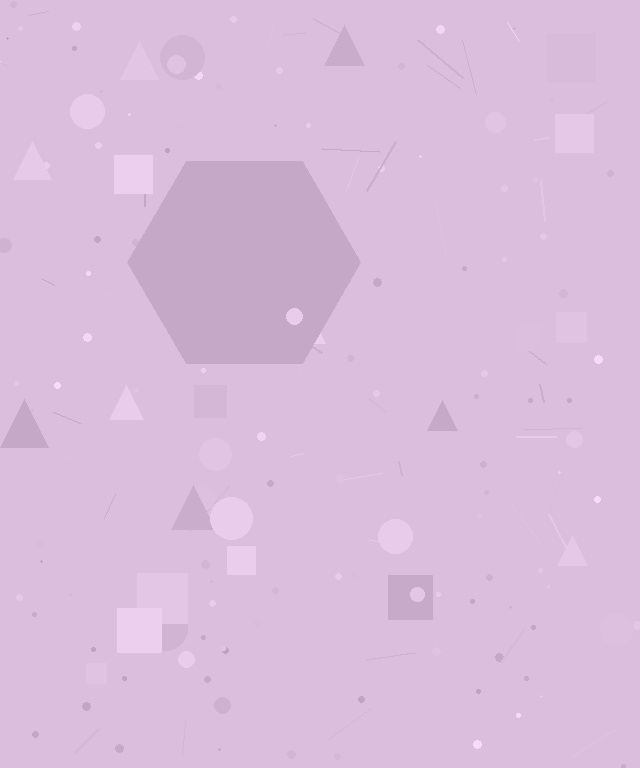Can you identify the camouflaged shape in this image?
The camouflaged shape is a hexagon.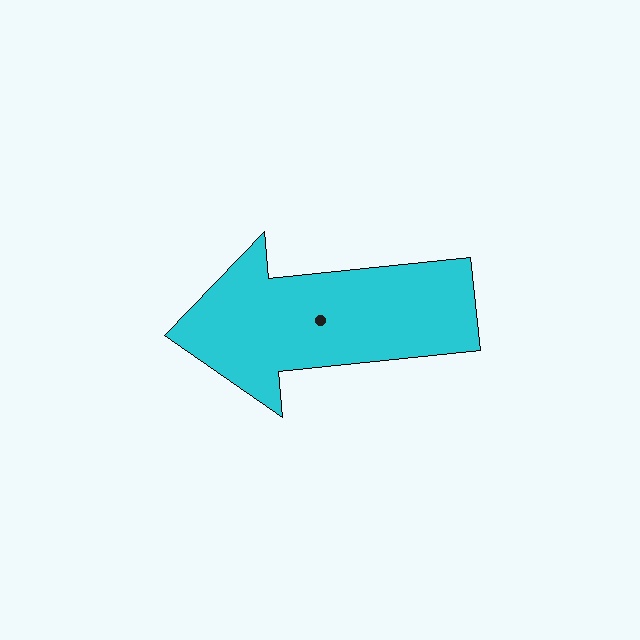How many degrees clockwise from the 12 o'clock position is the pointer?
Approximately 264 degrees.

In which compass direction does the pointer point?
West.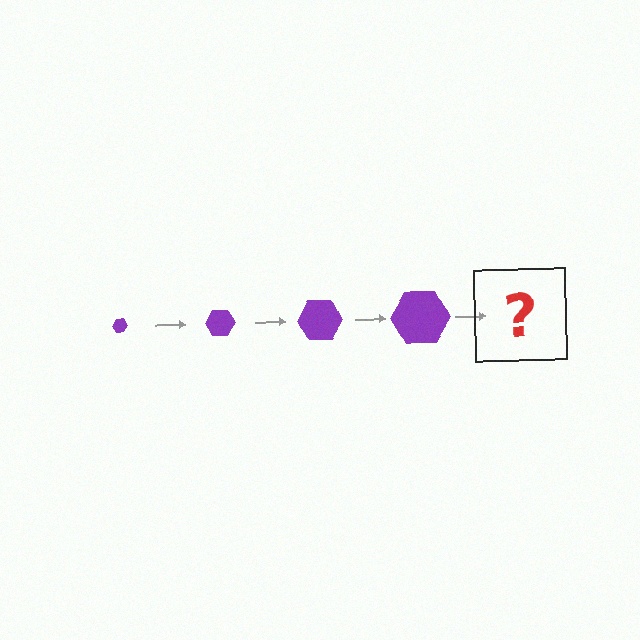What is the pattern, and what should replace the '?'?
The pattern is that the hexagon gets progressively larger each step. The '?' should be a purple hexagon, larger than the previous one.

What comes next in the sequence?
The next element should be a purple hexagon, larger than the previous one.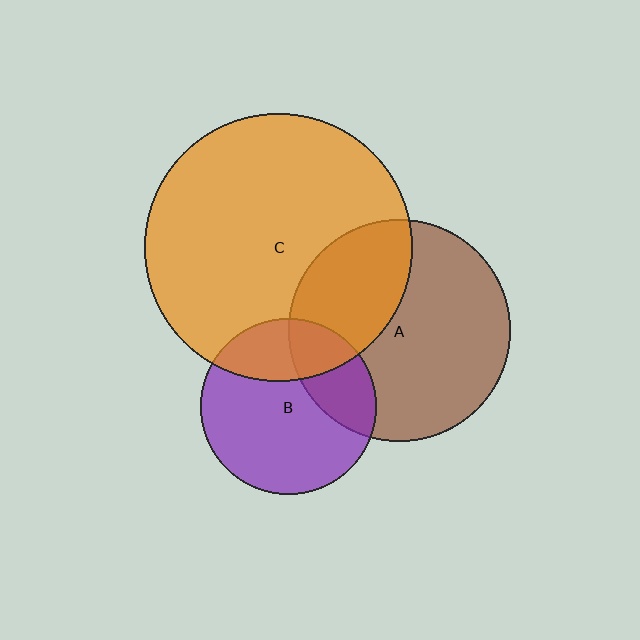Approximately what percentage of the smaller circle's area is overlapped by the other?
Approximately 35%.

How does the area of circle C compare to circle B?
Approximately 2.3 times.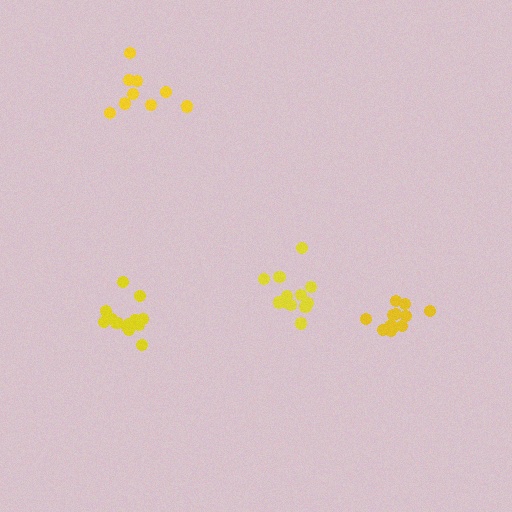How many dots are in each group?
Group 1: 12 dots, Group 2: 9 dots, Group 3: 14 dots, Group 4: 12 dots (47 total).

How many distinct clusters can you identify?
There are 4 distinct clusters.